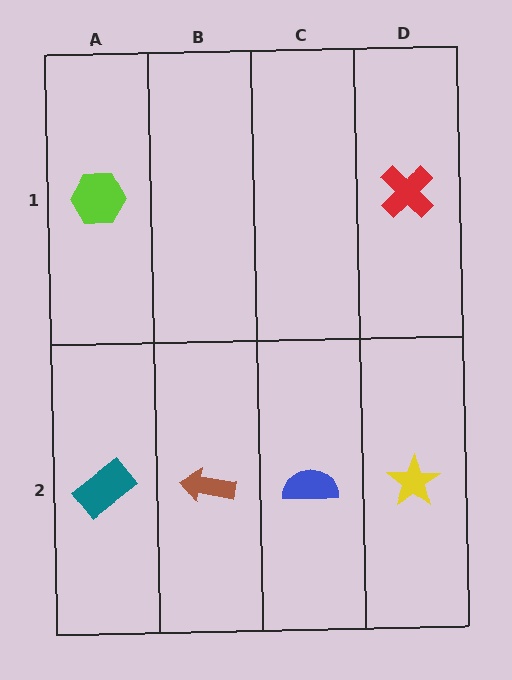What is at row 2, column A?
A teal rectangle.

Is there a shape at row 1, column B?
No, that cell is empty.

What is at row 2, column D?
A yellow star.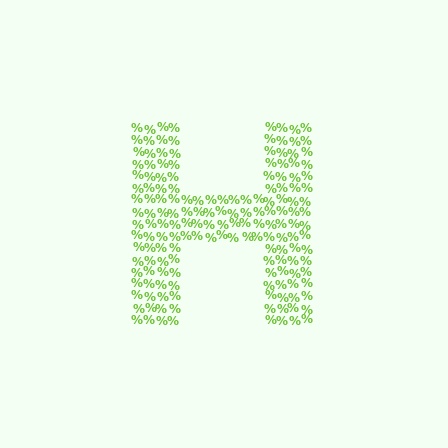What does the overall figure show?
The overall figure shows the letter H.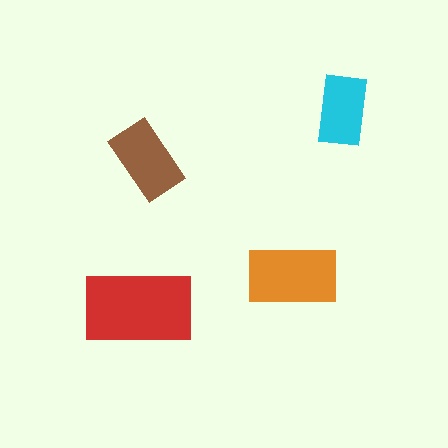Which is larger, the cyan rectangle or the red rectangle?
The red one.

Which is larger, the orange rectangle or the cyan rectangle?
The orange one.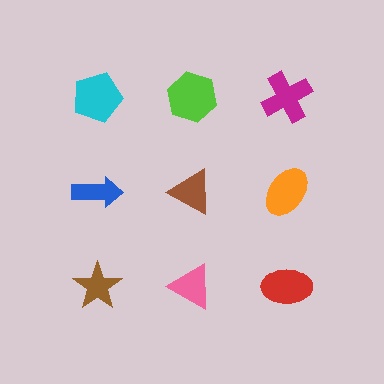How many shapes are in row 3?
3 shapes.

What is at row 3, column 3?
A red ellipse.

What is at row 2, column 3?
An orange ellipse.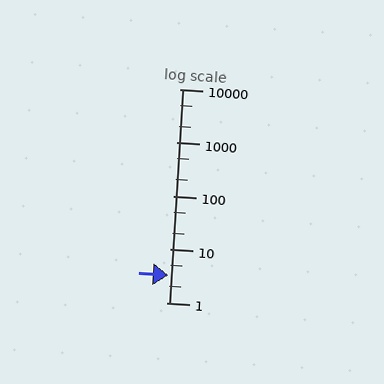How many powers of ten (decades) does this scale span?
The scale spans 4 decades, from 1 to 10000.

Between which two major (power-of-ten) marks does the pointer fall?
The pointer is between 1 and 10.